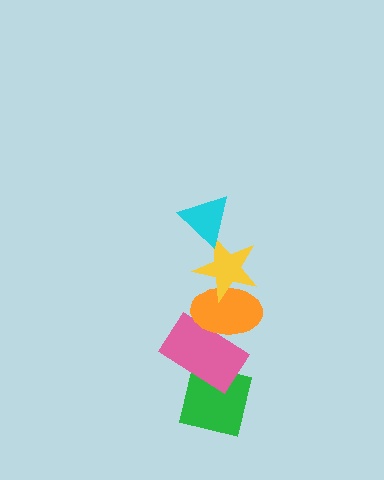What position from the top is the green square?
The green square is 5th from the top.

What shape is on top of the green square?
The pink rectangle is on top of the green square.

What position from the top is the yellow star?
The yellow star is 2nd from the top.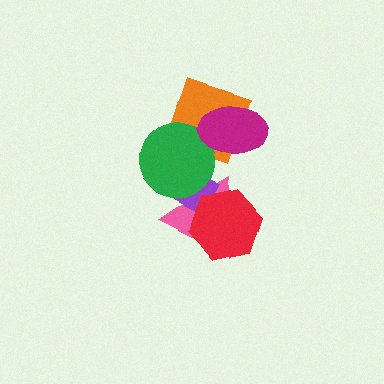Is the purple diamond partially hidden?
Yes, it is partially covered by another shape.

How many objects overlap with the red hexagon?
2 objects overlap with the red hexagon.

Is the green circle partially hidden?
Yes, it is partially covered by another shape.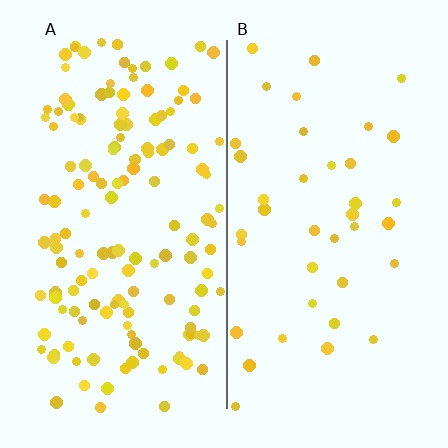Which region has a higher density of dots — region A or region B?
A (the left).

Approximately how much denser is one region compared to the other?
Approximately 3.7× — region A over region B.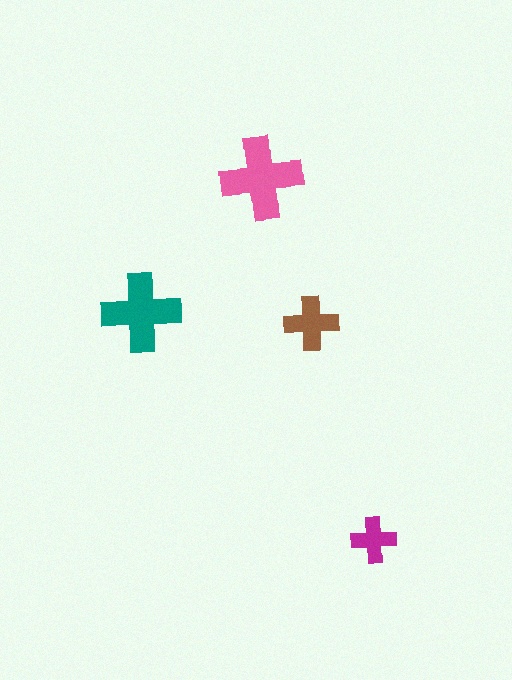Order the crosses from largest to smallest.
the pink one, the teal one, the brown one, the magenta one.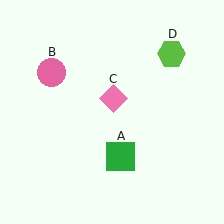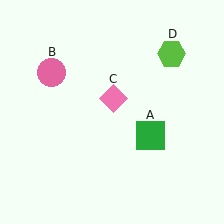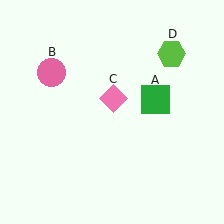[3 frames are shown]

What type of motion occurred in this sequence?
The green square (object A) rotated counterclockwise around the center of the scene.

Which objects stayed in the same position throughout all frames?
Pink circle (object B) and pink diamond (object C) and lime hexagon (object D) remained stationary.